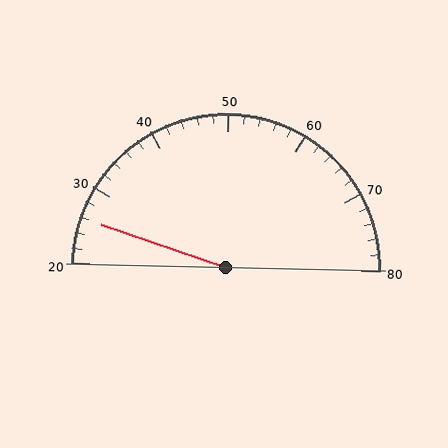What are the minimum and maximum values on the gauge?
The gauge ranges from 20 to 80.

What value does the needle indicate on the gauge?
The needle indicates approximately 26.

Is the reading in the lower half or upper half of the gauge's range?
The reading is in the lower half of the range (20 to 80).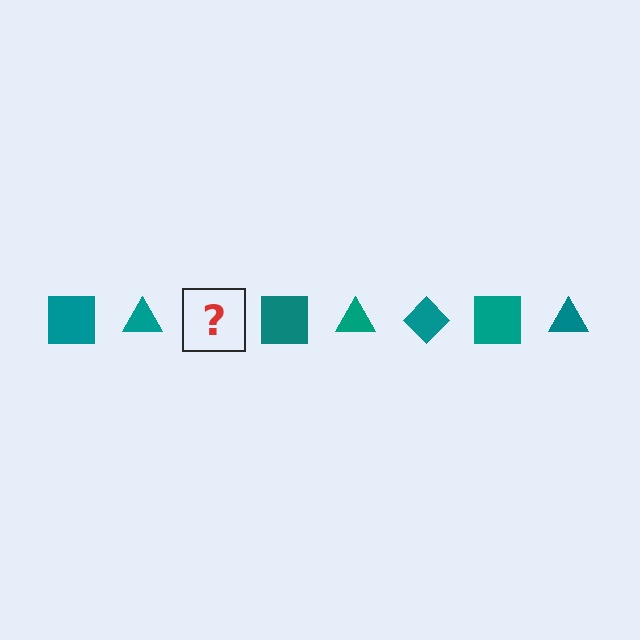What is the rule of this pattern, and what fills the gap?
The rule is that the pattern cycles through square, triangle, diamond shapes in teal. The gap should be filled with a teal diamond.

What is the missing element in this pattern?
The missing element is a teal diamond.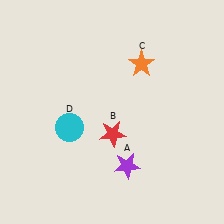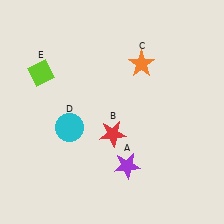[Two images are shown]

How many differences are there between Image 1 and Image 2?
There is 1 difference between the two images.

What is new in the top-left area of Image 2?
A lime diamond (E) was added in the top-left area of Image 2.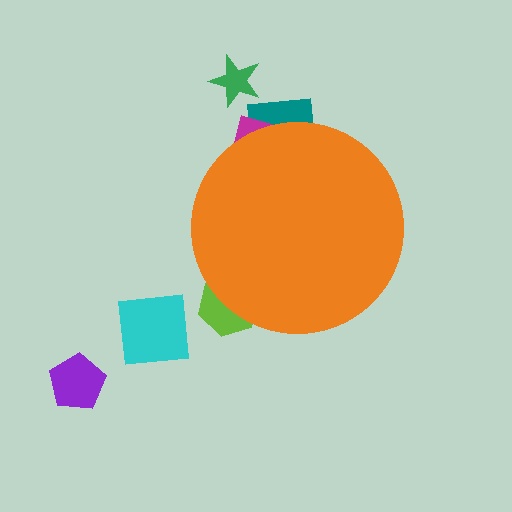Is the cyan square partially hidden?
No, the cyan square is fully visible.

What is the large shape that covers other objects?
An orange circle.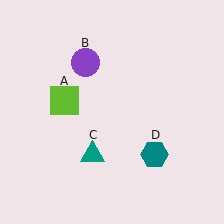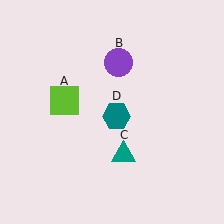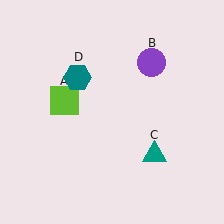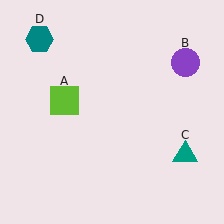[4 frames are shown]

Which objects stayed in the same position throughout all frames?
Lime square (object A) remained stationary.